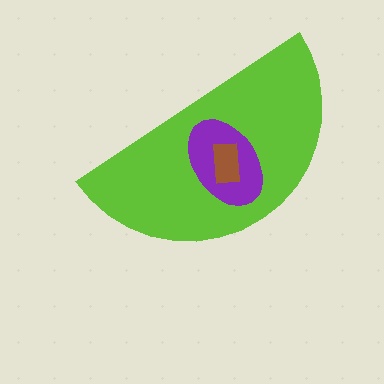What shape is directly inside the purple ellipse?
The brown rectangle.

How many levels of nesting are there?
3.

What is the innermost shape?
The brown rectangle.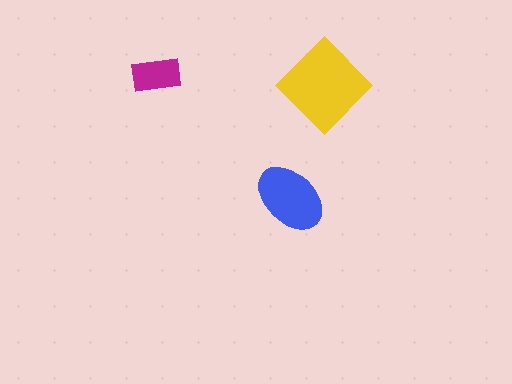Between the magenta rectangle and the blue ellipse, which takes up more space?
The blue ellipse.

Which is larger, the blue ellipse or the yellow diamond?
The yellow diamond.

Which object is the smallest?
The magenta rectangle.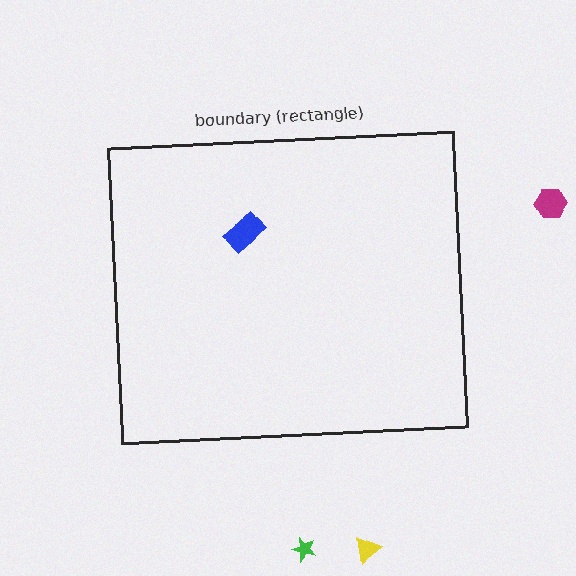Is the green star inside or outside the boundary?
Outside.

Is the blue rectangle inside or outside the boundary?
Inside.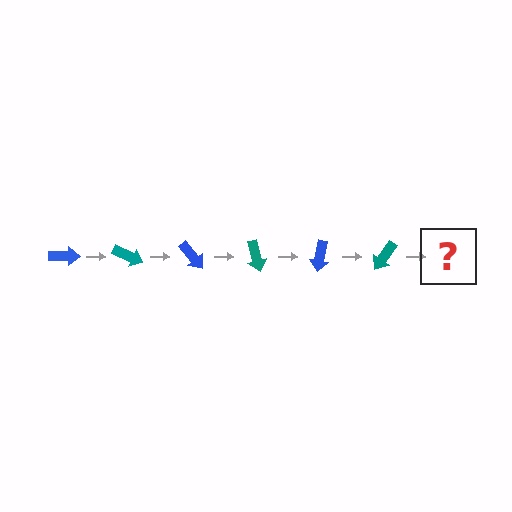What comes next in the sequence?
The next element should be a blue arrow, rotated 150 degrees from the start.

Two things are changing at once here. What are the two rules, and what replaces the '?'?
The two rules are that it rotates 25 degrees each step and the color cycles through blue and teal. The '?' should be a blue arrow, rotated 150 degrees from the start.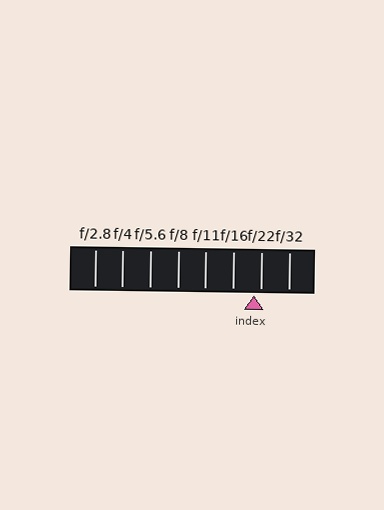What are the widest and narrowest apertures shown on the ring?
The widest aperture shown is f/2.8 and the narrowest is f/32.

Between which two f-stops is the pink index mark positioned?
The index mark is between f/16 and f/22.